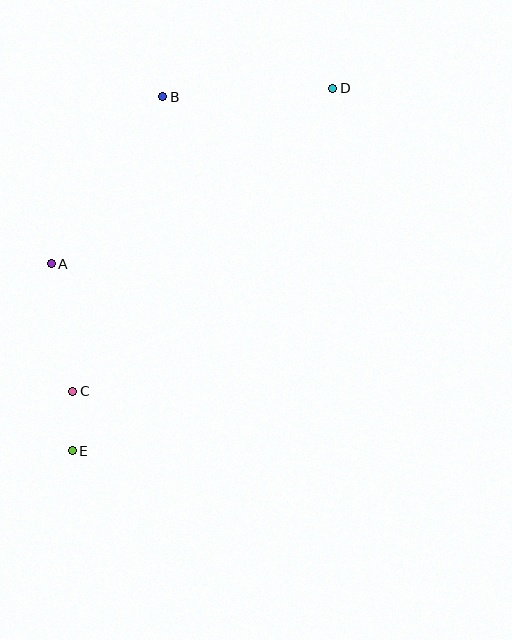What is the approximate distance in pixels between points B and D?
The distance between B and D is approximately 170 pixels.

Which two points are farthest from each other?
Points D and E are farthest from each other.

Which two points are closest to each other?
Points C and E are closest to each other.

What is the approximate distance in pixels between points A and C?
The distance between A and C is approximately 129 pixels.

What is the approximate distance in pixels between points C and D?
The distance between C and D is approximately 399 pixels.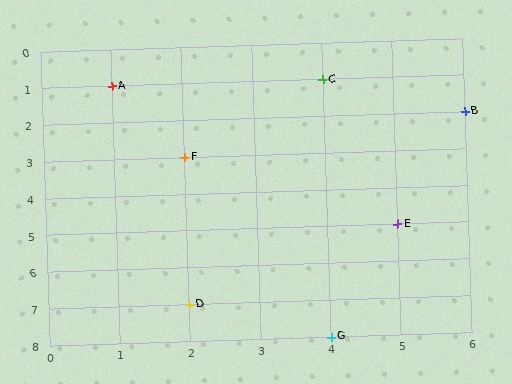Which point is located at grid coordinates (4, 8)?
Point G is at (4, 8).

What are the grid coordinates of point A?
Point A is at grid coordinates (1, 1).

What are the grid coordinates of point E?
Point E is at grid coordinates (5, 5).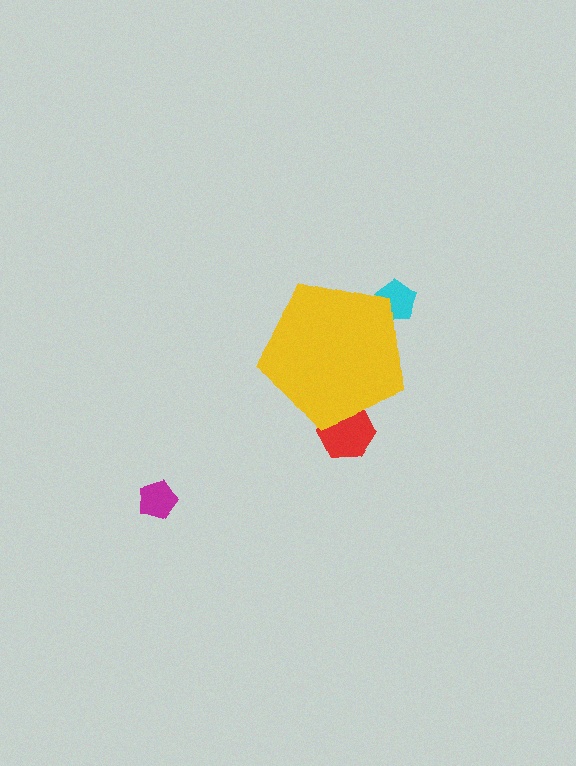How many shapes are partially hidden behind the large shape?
2 shapes are partially hidden.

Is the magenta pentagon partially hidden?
No, the magenta pentagon is fully visible.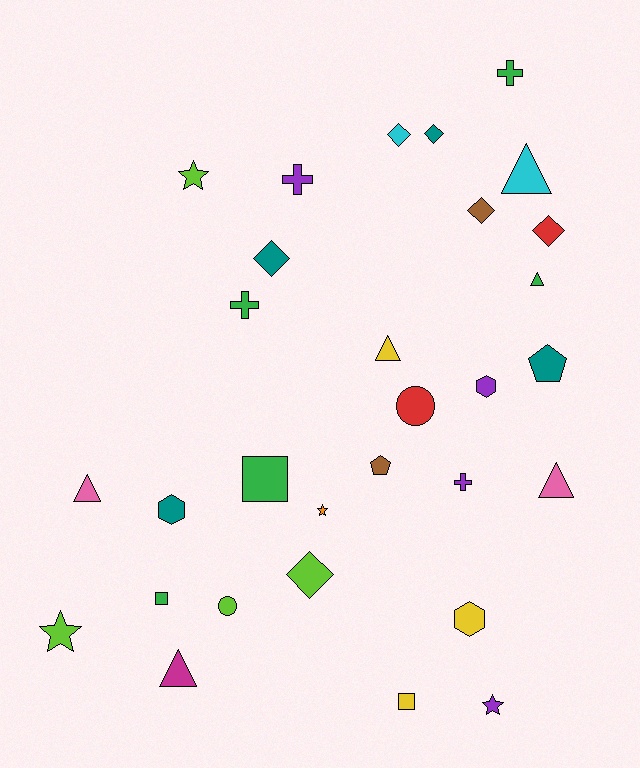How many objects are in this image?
There are 30 objects.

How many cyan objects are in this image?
There are 2 cyan objects.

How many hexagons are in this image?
There are 3 hexagons.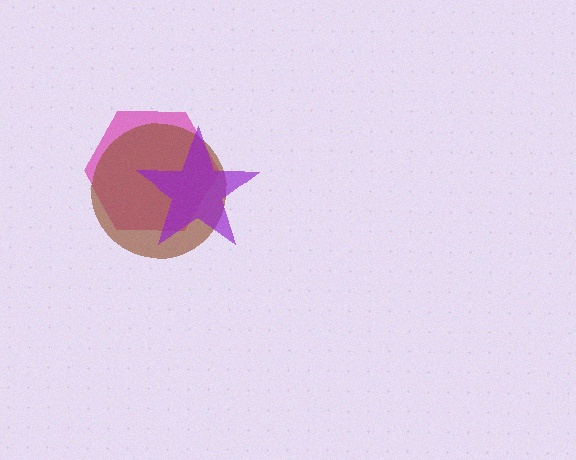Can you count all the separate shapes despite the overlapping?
Yes, there are 3 separate shapes.